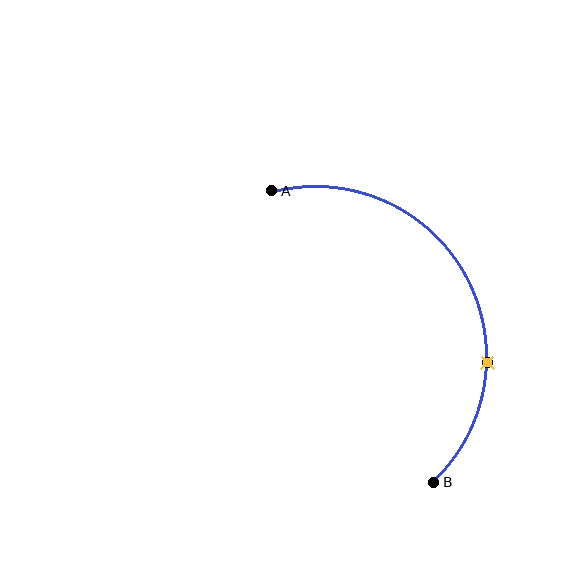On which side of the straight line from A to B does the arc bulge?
The arc bulges to the right of the straight line connecting A and B.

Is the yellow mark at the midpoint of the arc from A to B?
No. The yellow mark lies on the arc but is closer to endpoint B. The arc midpoint would be at the point on the curve equidistant along the arc from both A and B.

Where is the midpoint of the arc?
The arc midpoint is the point on the curve farthest from the straight line joining A and B. It sits to the right of that line.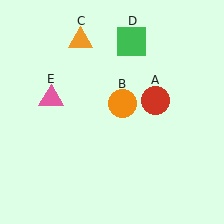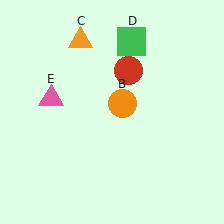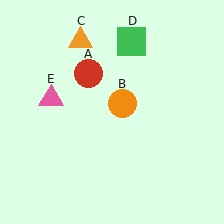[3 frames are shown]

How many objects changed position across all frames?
1 object changed position: red circle (object A).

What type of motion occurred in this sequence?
The red circle (object A) rotated counterclockwise around the center of the scene.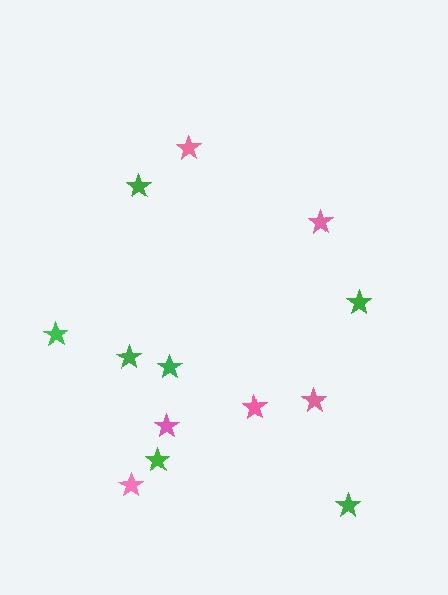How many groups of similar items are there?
There are 2 groups: one group of pink stars (6) and one group of green stars (7).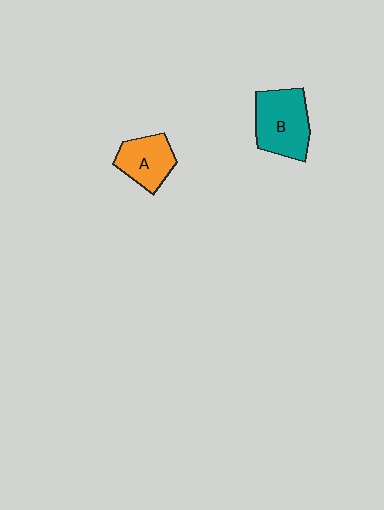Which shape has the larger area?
Shape B (teal).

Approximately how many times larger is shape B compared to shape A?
Approximately 1.4 times.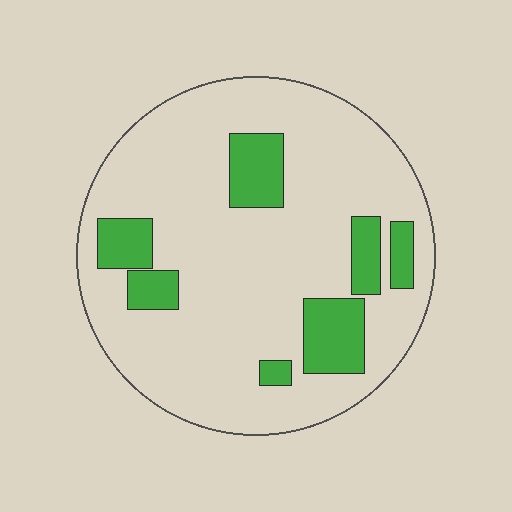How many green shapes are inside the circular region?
7.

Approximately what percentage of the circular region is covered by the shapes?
Approximately 20%.